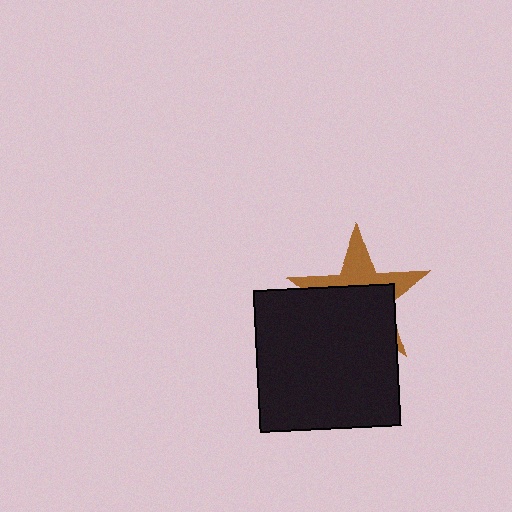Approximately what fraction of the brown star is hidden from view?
Roughly 62% of the brown star is hidden behind the black rectangle.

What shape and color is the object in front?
The object in front is a black rectangle.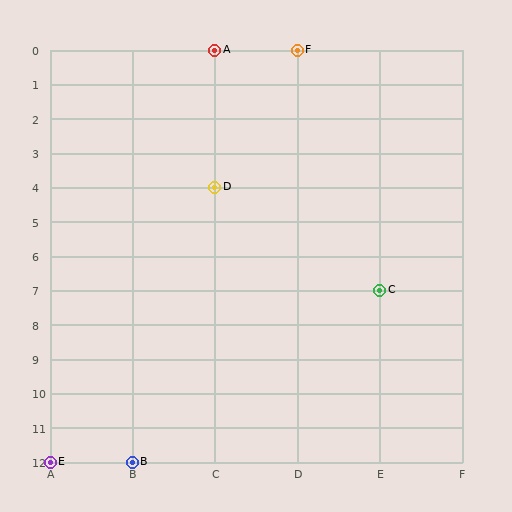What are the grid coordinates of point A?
Point A is at grid coordinates (C, 0).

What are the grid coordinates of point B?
Point B is at grid coordinates (B, 12).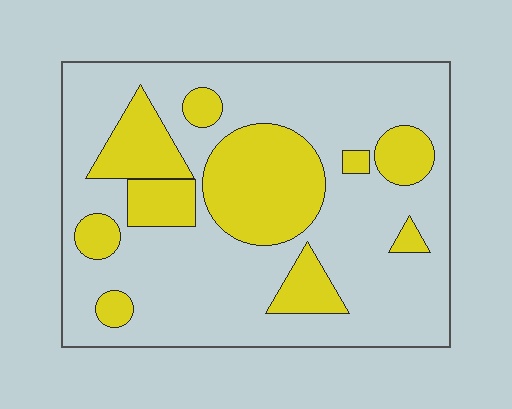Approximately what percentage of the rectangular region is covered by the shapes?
Approximately 30%.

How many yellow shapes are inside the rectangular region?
10.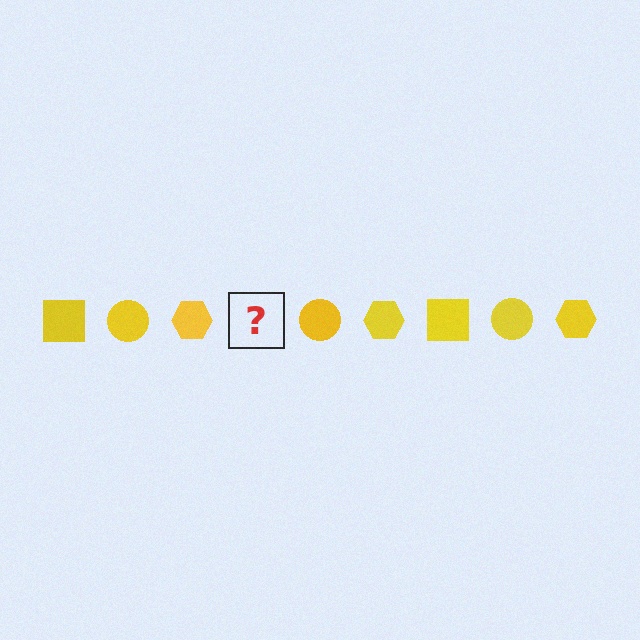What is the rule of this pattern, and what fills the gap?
The rule is that the pattern cycles through square, circle, hexagon shapes in yellow. The gap should be filled with a yellow square.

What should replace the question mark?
The question mark should be replaced with a yellow square.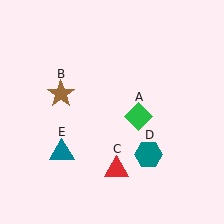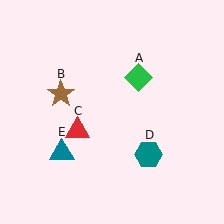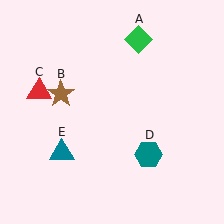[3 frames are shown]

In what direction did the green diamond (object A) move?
The green diamond (object A) moved up.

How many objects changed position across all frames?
2 objects changed position: green diamond (object A), red triangle (object C).